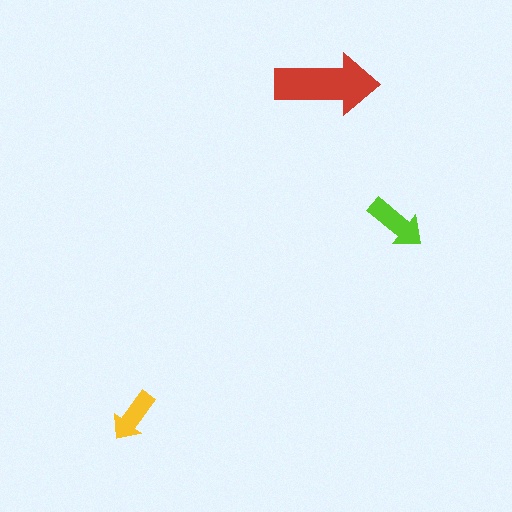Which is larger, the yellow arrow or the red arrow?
The red one.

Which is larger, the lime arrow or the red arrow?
The red one.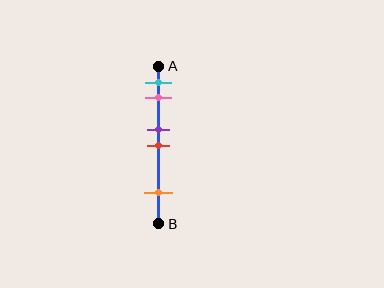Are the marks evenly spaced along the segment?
No, the marks are not evenly spaced.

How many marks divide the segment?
There are 5 marks dividing the segment.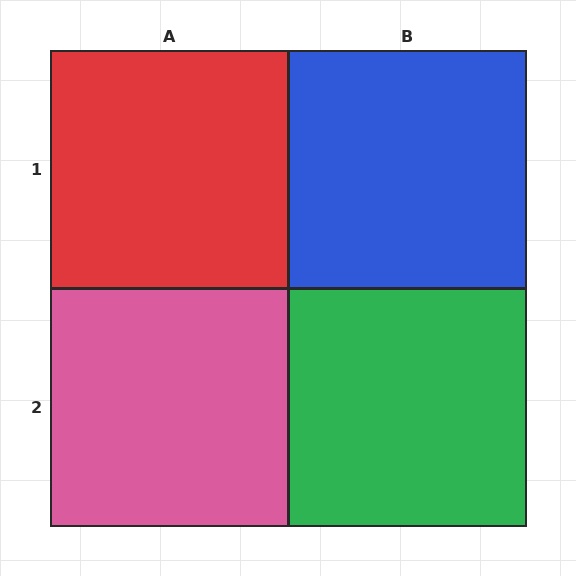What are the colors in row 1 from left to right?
Red, blue.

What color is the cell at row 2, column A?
Pink.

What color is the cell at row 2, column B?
Green.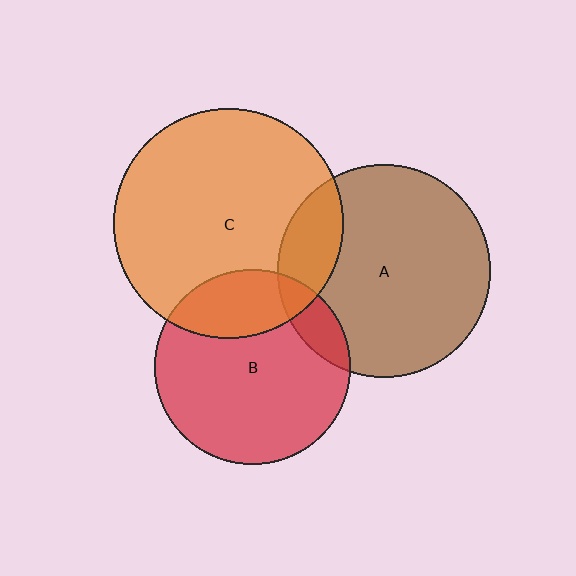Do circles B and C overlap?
Yes.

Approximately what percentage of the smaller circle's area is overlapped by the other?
Approximately 25%.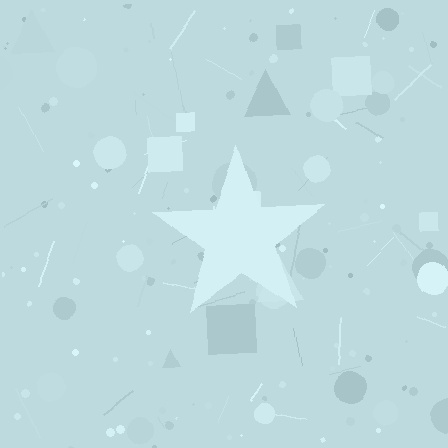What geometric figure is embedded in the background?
A star is embedded in the background.